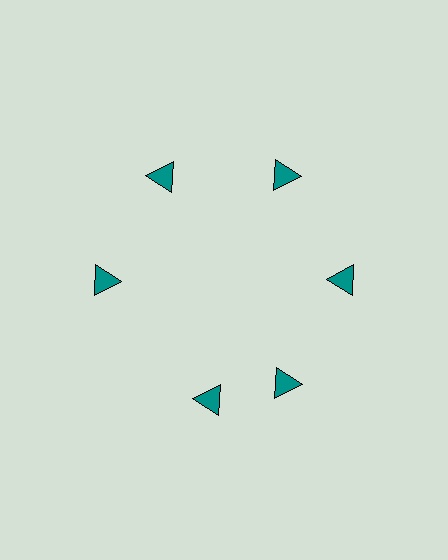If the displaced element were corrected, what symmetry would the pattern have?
It would have 6-fold rotational symmetry — the pattern would map onto itself every 60 degrees.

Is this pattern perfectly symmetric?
No. The 6 teal triangles are arranged in a ring, but one element near the 7 o'clock position is rotated out of alignment along the ring, breaking the 6-fold rotational symmetry.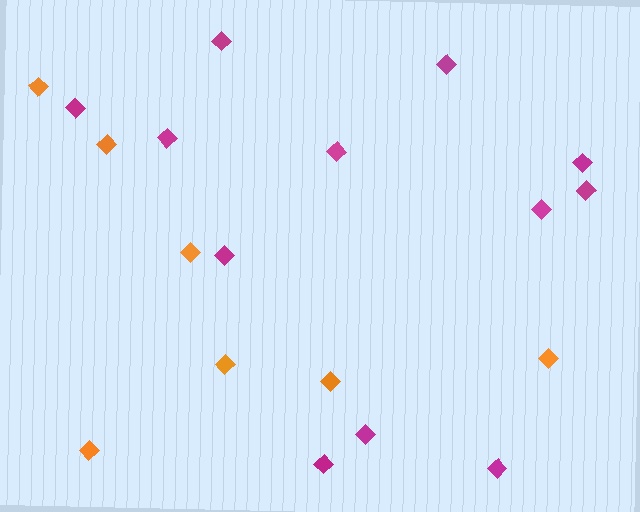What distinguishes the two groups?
There are 2 groups: one group of orange diamonds (7) and one group of magenta diamonds (12).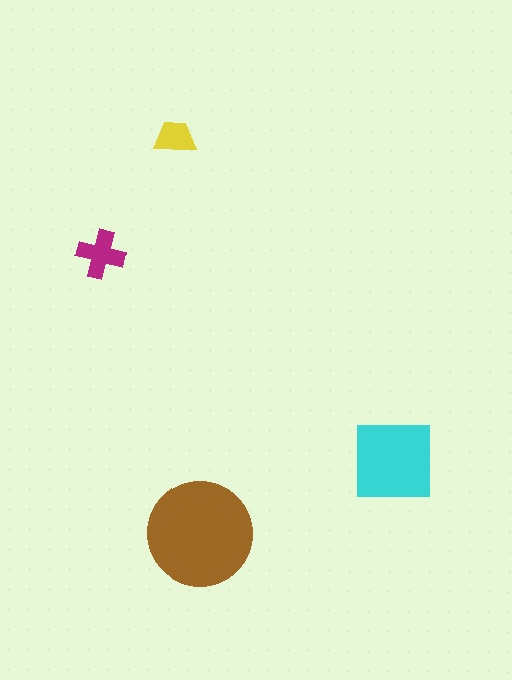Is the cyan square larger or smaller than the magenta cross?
Larger.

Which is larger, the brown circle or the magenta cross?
The brown circle.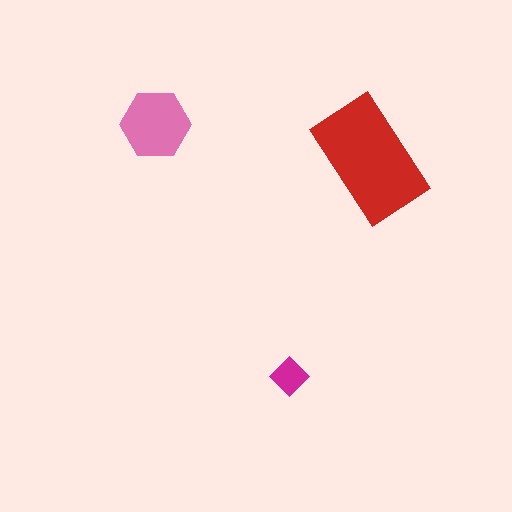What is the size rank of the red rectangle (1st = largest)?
1st.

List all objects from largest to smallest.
The red rectangle, the pink hexagon, the magenta diamond.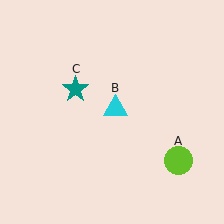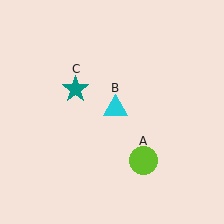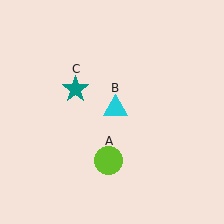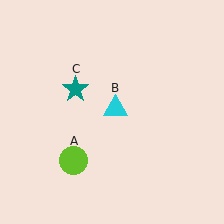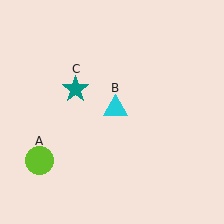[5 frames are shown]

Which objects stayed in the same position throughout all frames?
Cyan triangle (object B) and teal star (object C) remained stationary.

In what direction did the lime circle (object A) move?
The lime circle (object A) moved left.